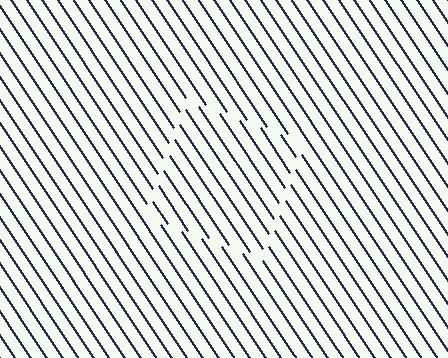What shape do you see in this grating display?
An illusory square. The interior of the shape contains the same grating, shifted by half a period — the contour is defined by the phase discontinuity where line-ends from the inner and outer gratings abut.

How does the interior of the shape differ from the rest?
The interior of the shape contains the same grating, shifted by half a period — the contour is defined by the phase discontinuity where line-ends from the inner and outer gratings abut.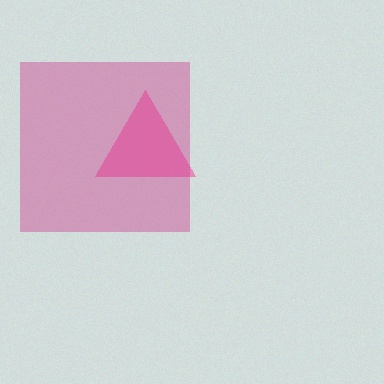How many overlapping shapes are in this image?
There are 2 overlapping shapes in the image.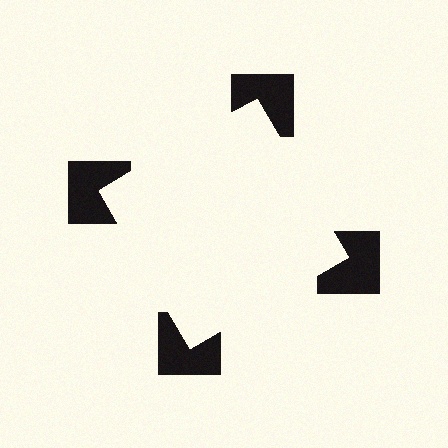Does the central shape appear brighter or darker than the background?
It typically appears slightly brighter than the background, even though no actual brightness change is drawn.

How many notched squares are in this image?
There are 4 — one at each vertex of the illusory square.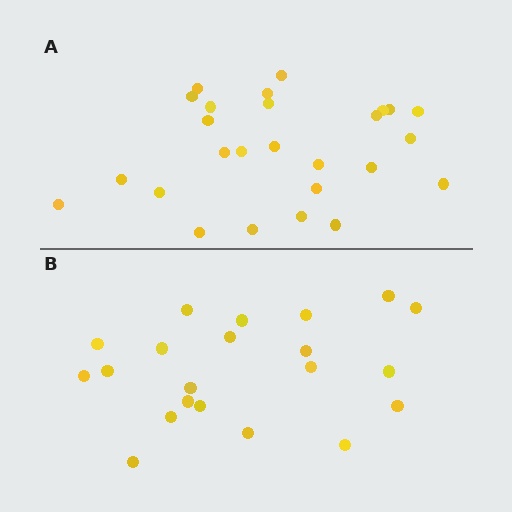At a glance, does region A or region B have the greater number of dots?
Region A (the top region) has more dots.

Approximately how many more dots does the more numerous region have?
Region A has about 5 more dots than region B.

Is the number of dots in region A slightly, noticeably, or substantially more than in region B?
Region A has only slightly more — the two regions are fairly close. The ratio is roughly 1.2 to 1.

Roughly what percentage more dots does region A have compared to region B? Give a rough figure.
About 25% more.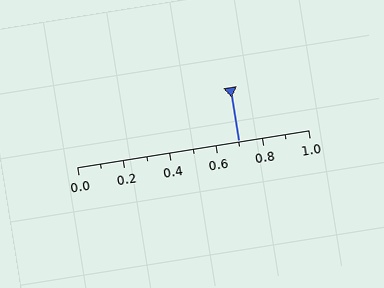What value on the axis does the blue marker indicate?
The marker indicates approximately 0.7.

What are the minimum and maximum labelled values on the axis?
The axis runs from 0.0 to 1.0.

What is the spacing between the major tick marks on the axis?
The major ticks are spaced 0.2 apart.